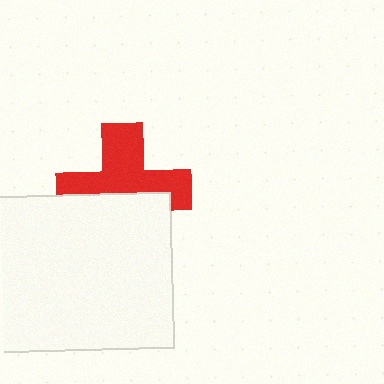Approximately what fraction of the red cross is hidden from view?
Roughly 43% of the red cross is hidden behind the white rectangle.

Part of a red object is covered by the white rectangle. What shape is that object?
It is a cross.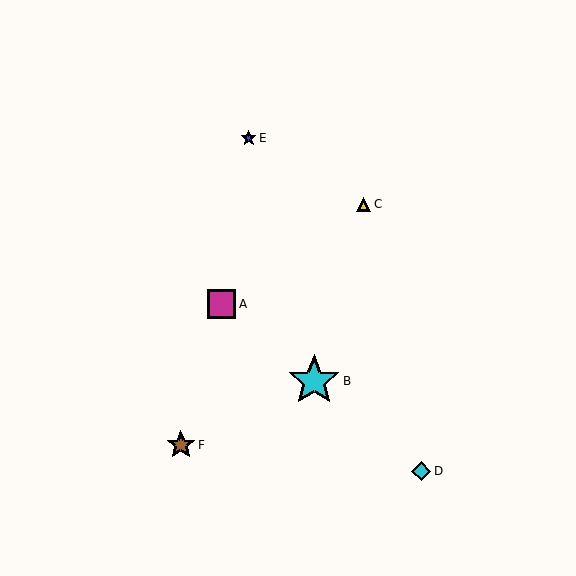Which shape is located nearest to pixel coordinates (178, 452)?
The brown star (labeled F) at (181, 445) is nearest to that location.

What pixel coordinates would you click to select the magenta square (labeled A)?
Click at (222, 304) to select the magenta square A.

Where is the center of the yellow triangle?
The center of the yellow triangle is at (364, 204).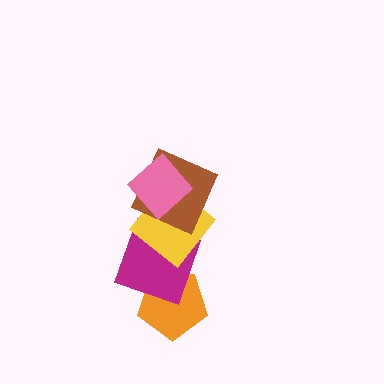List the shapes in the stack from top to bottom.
From top to bottom: the pink diamond, the brown square, the yellow diamond, the magenta square, the orange pentagon.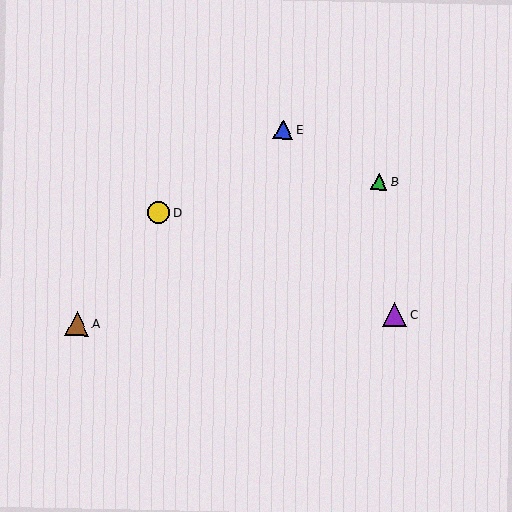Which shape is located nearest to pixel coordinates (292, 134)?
The blue triangle (labeled E) at (283, 130) is nearest to that location.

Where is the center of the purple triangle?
The center of the purple triangle is at (394, 314).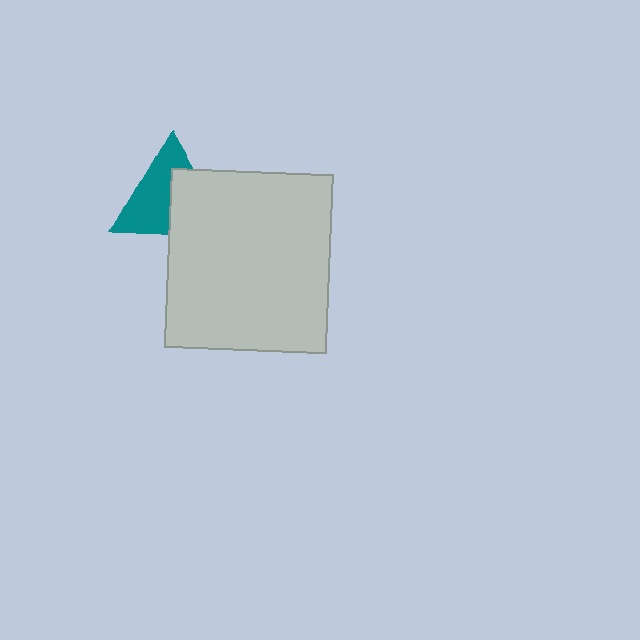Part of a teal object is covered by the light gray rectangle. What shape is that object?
It is a triangle.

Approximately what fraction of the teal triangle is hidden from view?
Roughly 44% of the teal triangle is hidden behind the light gray rectangle.